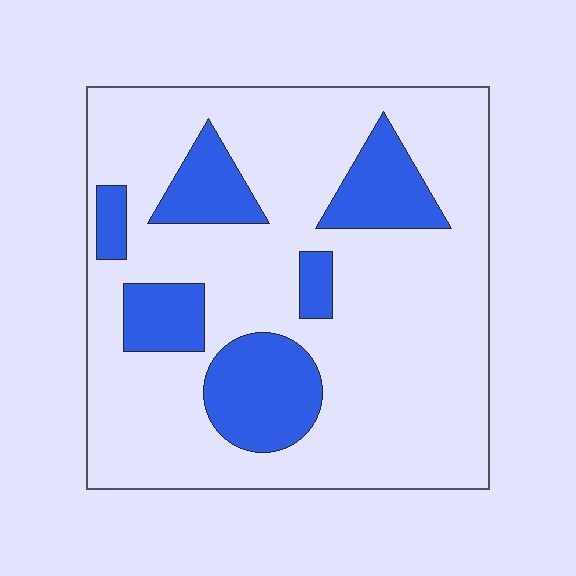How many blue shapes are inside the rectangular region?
6.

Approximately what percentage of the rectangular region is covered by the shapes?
Approximately 20%.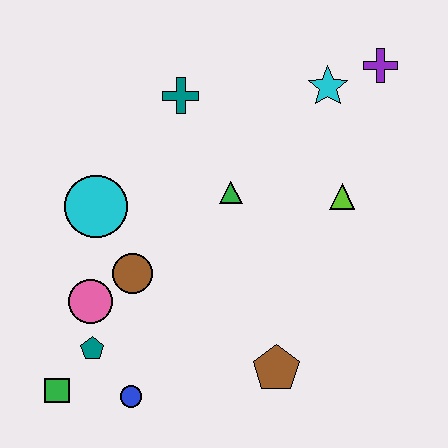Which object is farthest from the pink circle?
The purple cross is farthest from the pink circle.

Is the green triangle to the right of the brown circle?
Yes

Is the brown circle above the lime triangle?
No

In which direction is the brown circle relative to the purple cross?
The brown circle is to the left of the purple cross.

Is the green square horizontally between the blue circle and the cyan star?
No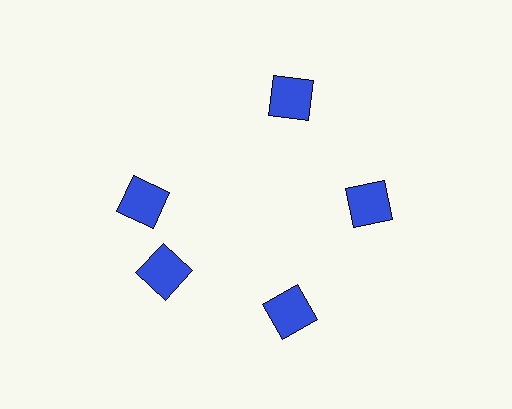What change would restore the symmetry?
The symmetry would be restored by rotating it back into even spacing with its neighbors so that all 5 squares sit at equal angles and equal distance from the center.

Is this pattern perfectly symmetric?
No. The 5 blue squares are arranged in a ring, but one element near the 10 o'clock position is rotated out of alignment along the ring, breaking the 5-fold rotational symmetry.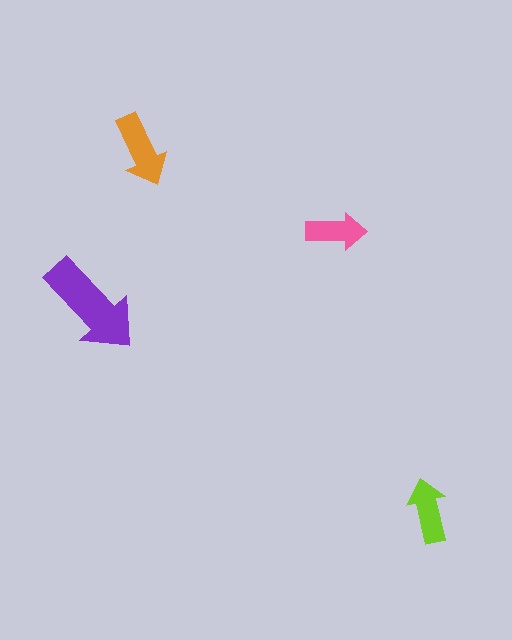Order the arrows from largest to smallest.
the purple one, the orange one, the lime one, the pink one.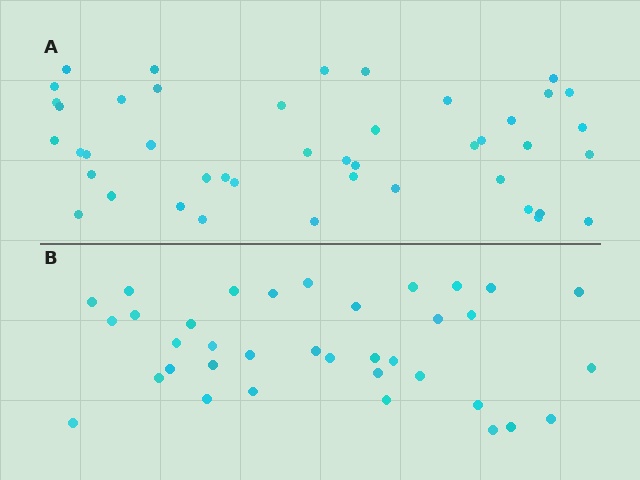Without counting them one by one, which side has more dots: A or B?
Region A (the top region) has more dots.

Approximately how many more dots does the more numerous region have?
Region A has roughly 8 or so more dots than region B.